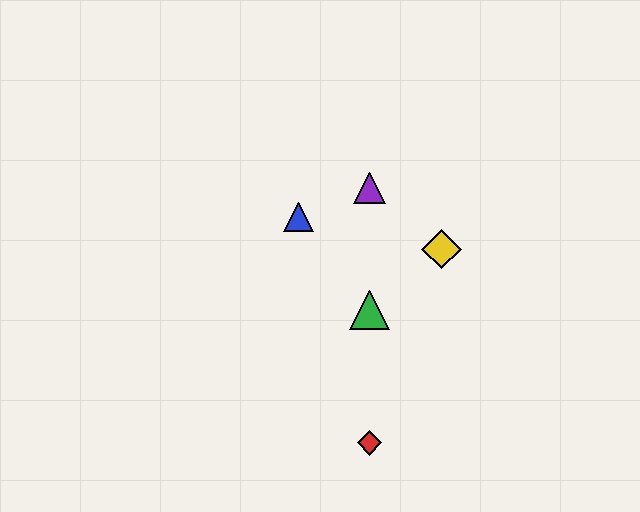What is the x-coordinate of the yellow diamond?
The yellow diamond is at x≈441.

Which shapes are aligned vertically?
The red diamond, the green triangle, the purple triangle are aligned vertically.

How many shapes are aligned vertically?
3 shapes (the red diamond, the green triangle, the purple triangle) are aligned vertically.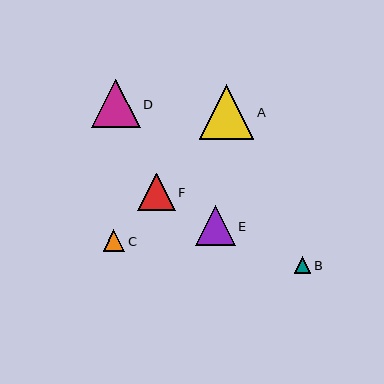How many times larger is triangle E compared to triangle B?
Triangle E is approximately 2.4 times the size of triangle B.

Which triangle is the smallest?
Triangle B is the smallest with a size of approximately 17 pixels.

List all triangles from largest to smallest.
From largest to smallest: A, D, E, F, C, B.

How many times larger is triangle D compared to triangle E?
Triangle D is approximately 1.2 times the size of triangle E.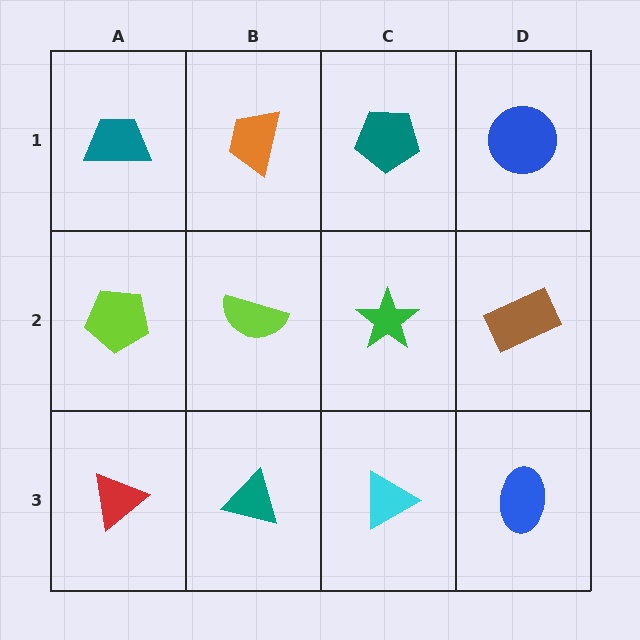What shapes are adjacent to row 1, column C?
A green star (row 2, column C), an orange trapezoid (row 1, column B), a blue circle (row 1, column D).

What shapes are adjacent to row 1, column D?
A brown rectangle (row 2, column D), a teal pentagon (row 1, column C).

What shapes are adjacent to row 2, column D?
A blue circle (row 1, column D), a blue ellipse (row 3, column D), a green star (row 2, column C).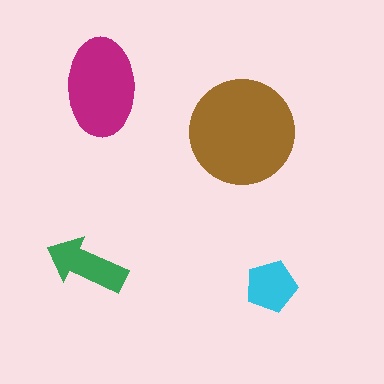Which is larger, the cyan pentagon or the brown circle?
The brown circle.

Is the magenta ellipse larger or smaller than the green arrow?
Larger.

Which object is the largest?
The brown circle.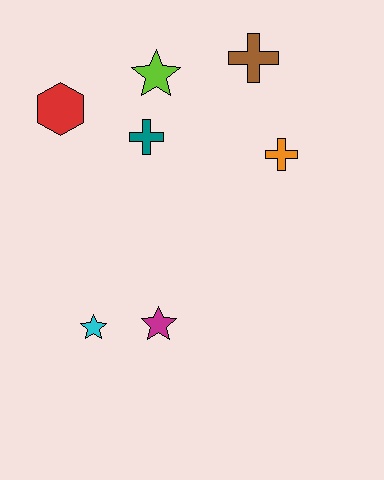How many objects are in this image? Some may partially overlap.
There are 7 objects.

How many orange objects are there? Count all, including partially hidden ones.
There is 1 orange object.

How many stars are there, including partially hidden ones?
There are 3 stars.